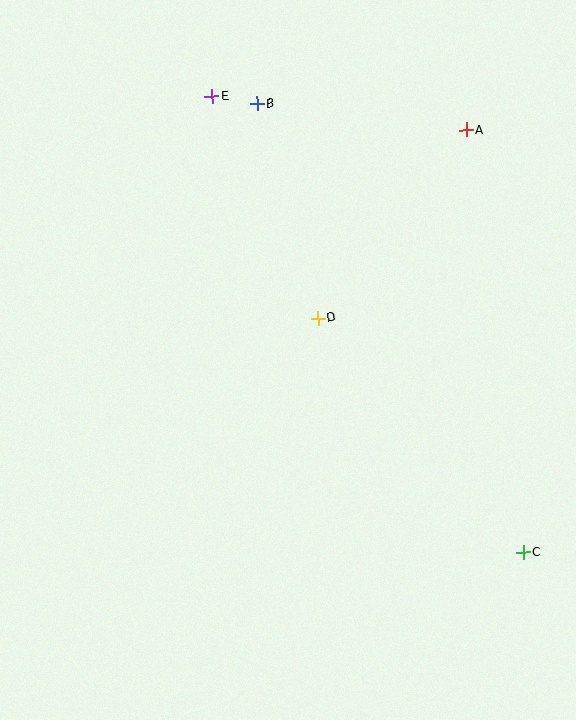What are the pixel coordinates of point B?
Point B is at (257, 104).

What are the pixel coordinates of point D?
Point D is at (318, 318).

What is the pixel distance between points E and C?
The distance between E and C is 552 pixels.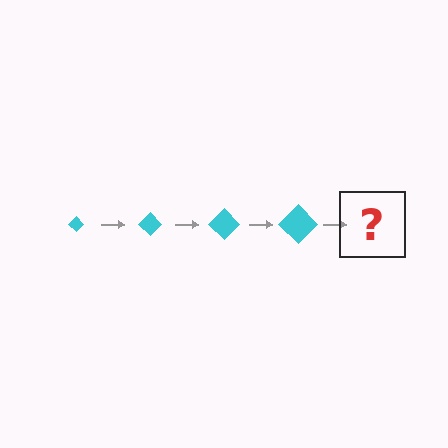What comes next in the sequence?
The next element should be a cyan diamond, larger than the previous one.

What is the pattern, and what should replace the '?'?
The pattern is that the diamond gets progressively larger each step. The '?' should be a cyan diamond, larger than the previous one.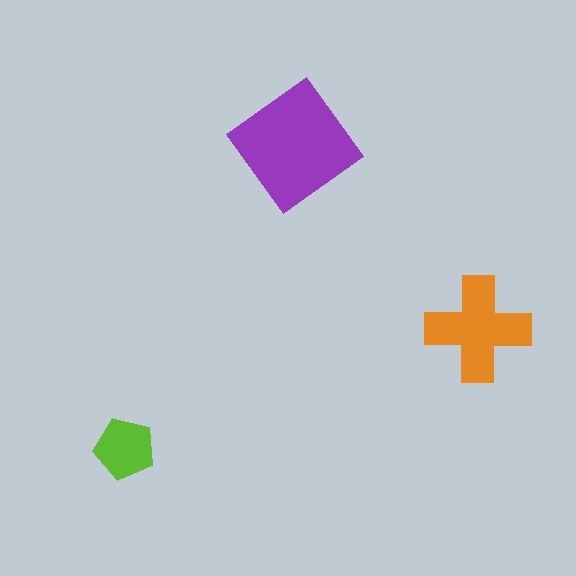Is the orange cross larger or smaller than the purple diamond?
Smaller.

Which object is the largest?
The purple diamond.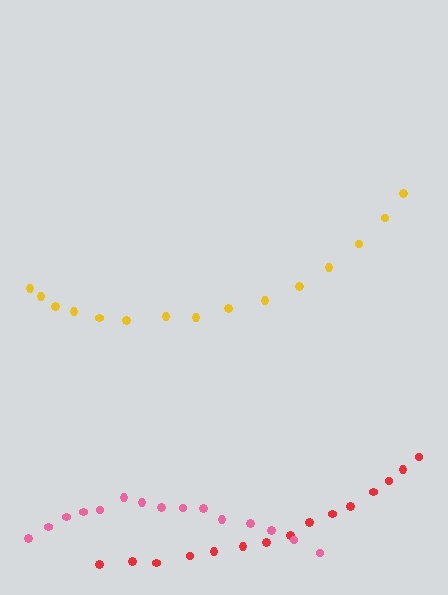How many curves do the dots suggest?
There are 3 distinct paths.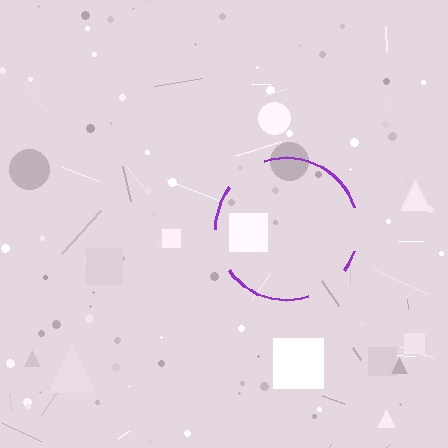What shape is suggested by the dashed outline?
The dashed outline suggests a circle.